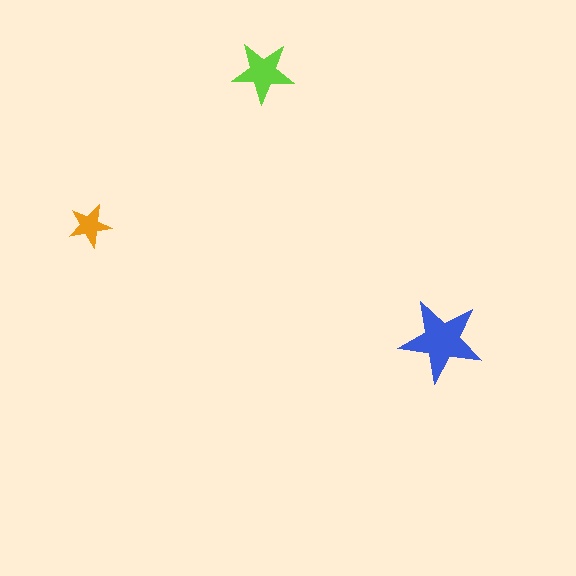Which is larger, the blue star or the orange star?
The blue one.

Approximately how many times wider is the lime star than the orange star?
About 1.5 times wider.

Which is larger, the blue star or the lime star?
The blue one.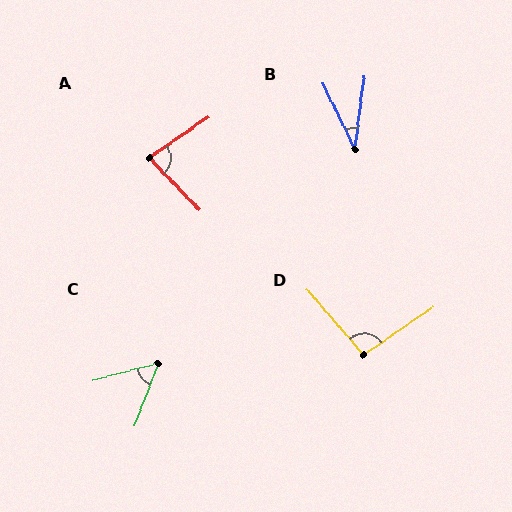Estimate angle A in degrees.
Approximately 80 degrees.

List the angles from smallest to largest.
B (34°), C (55°), A (80°), D (96°).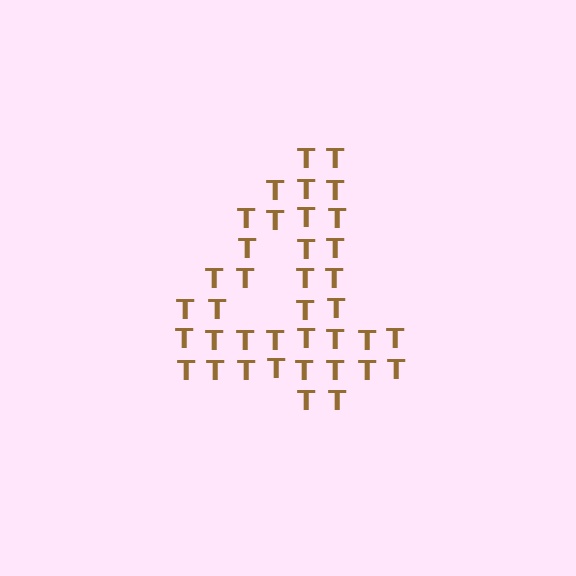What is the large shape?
The large shape is the digit 4.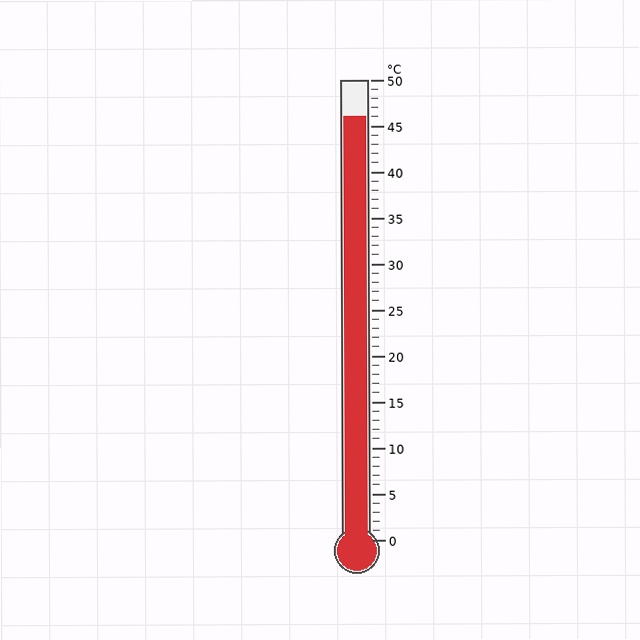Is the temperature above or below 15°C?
The temperature is above 15°C.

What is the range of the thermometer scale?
The thermometer scale ranges from 0°C to 50°C.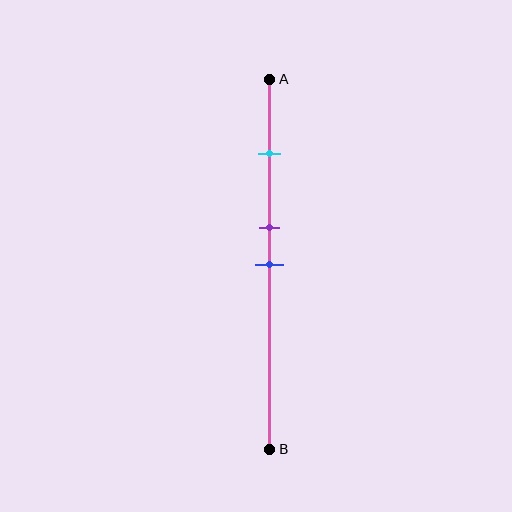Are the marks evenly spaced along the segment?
No, the marks are not evenly spaced.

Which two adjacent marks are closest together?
The purple and blue marks are the closest adjacent pair.